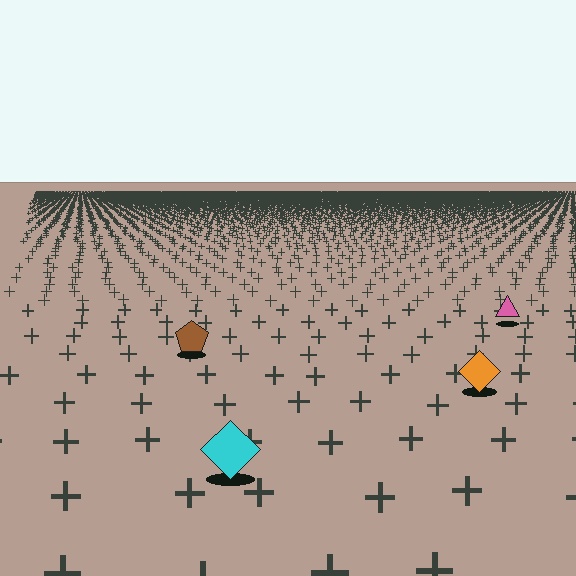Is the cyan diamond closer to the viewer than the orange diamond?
Yes. The cyan diamond is closer — you can tell from the texture gradient: the ground texture is coarser near it.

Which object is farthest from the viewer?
The pink triangle is farthest from the viewer. It appears smaller and the ground texture around it is denser.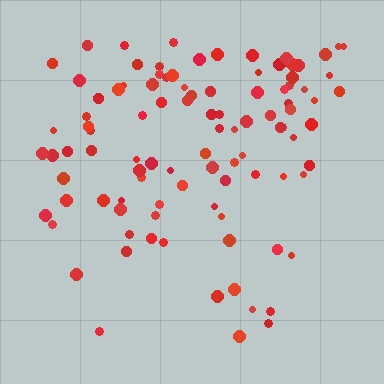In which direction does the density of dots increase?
From bottom to top, with the top side densest.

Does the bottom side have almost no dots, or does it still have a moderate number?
Still a moderate number, just noticeably fewer than the top.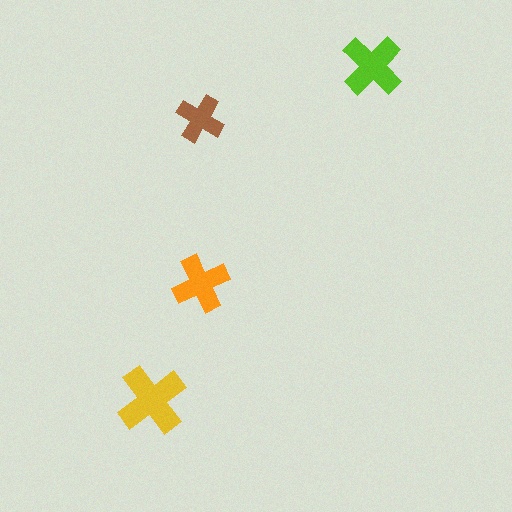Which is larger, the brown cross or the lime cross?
The lime one.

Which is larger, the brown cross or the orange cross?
The orange one.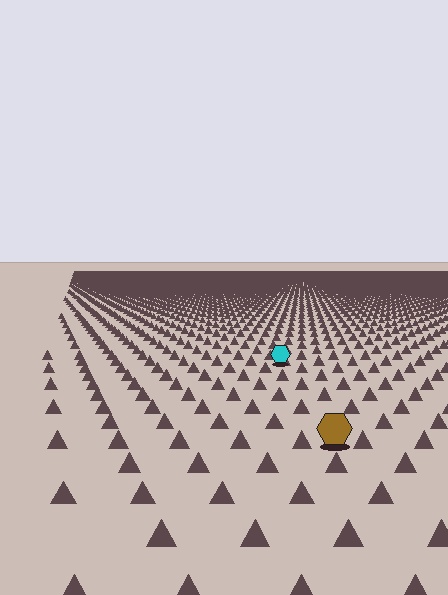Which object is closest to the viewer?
The brown hexagon is closest. The texture marks near it are larger and more spread out.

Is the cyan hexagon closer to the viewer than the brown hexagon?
No. The brown hexagon is closer — you can tell from the texture gradient: the ground texture is coarser near it.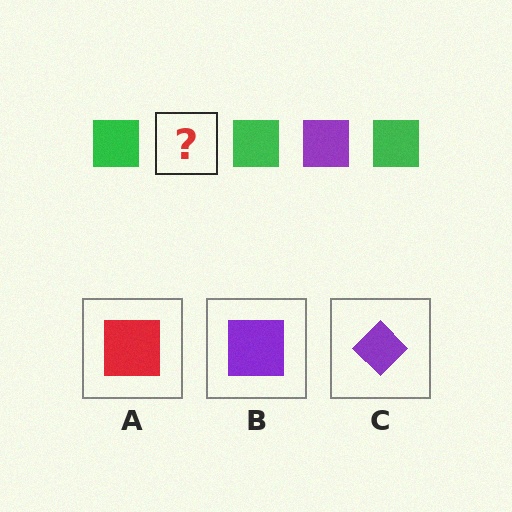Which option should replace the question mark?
Option B.